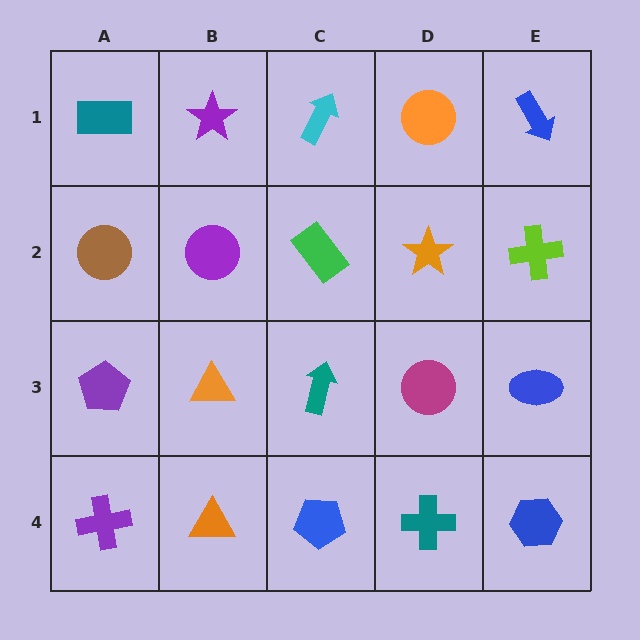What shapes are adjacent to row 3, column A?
A brown circle (row 2, column A), a purple cross (row 4, column A), an orange triangle (row 3, column B).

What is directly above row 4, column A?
A purple pentagon.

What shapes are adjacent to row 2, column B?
A purple star (row 1, column B), an orange triangle (row 3, column B), a brown circle (row 2, column A), a green rectangle (row 2, column C).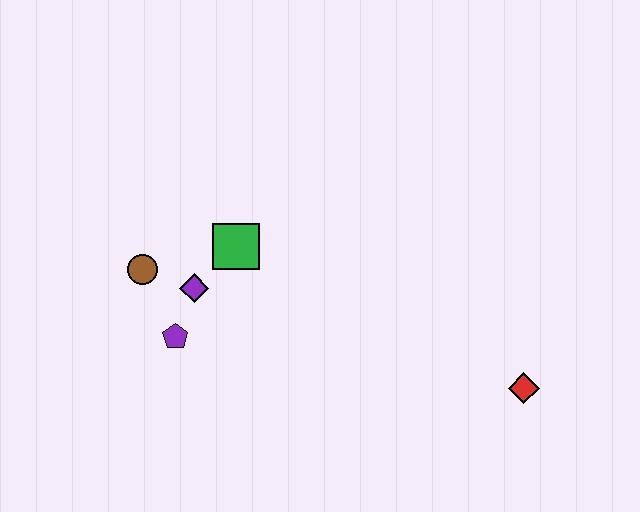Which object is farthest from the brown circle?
The red diamond is farthest from the brown circle.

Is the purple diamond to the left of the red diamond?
Yes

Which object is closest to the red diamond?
The green square is closest to the red diamond.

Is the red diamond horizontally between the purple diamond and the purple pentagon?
No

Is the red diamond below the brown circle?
Yes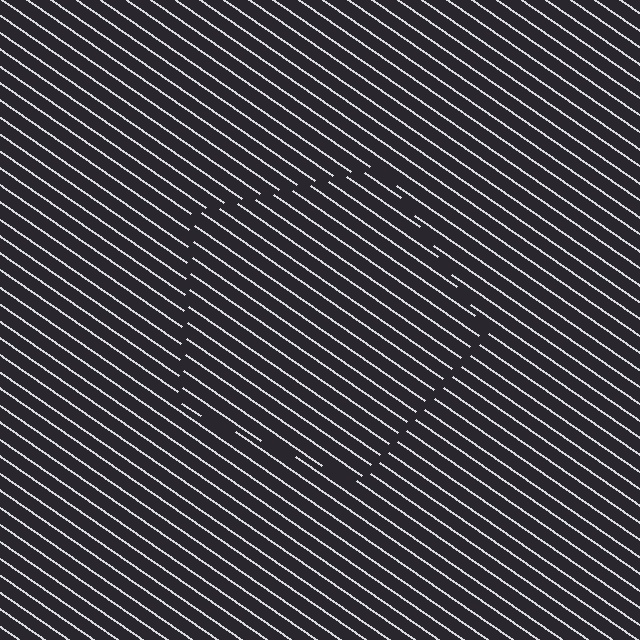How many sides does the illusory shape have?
5 sides — the line-ends trace a pentagon.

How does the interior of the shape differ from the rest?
The interior of the shape contains the same grating, shifted by half a period — the contour is defined by the phase discontinuity where line-ends from the inner and outer gratings abut.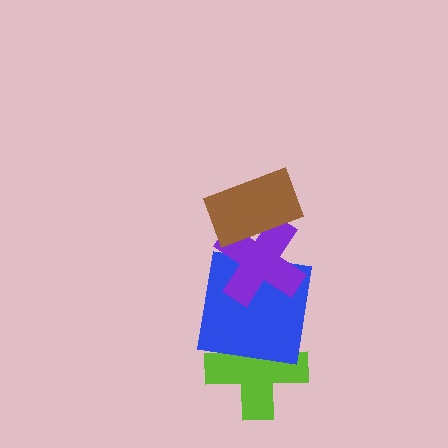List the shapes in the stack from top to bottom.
From top to bottom: the brown rectangle, the purple cross, the blue square, the lime cross.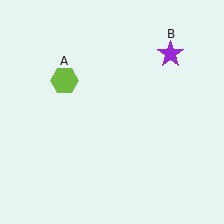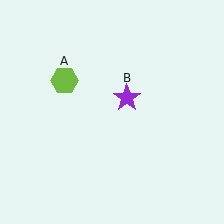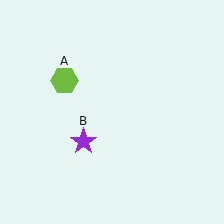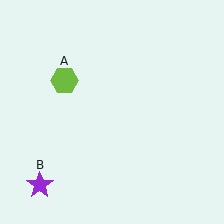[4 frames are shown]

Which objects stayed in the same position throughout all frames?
Lime hexagon (object A) remained stationary.